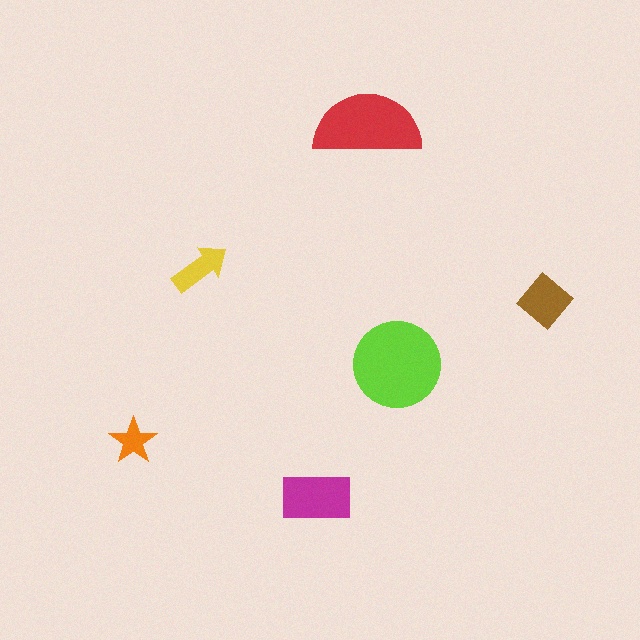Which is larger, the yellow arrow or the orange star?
The yellow arrow.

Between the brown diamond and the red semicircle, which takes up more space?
The red semicircle.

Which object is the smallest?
The orange star.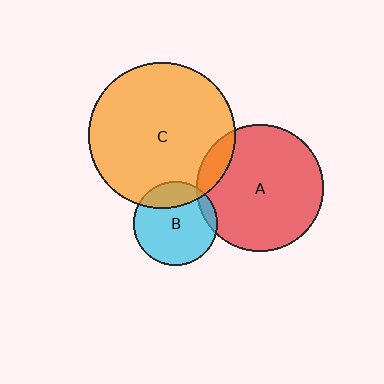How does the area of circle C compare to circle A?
Approximately 1.3 times.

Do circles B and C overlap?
Yes.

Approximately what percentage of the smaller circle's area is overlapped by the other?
Approximately 25%.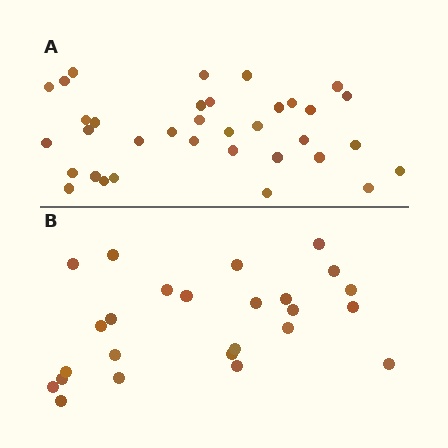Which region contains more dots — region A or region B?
Region A (the top region) has more dots.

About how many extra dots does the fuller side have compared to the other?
Region A has roughly 10 or so more dots than region B.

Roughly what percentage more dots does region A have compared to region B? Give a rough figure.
About 40% more.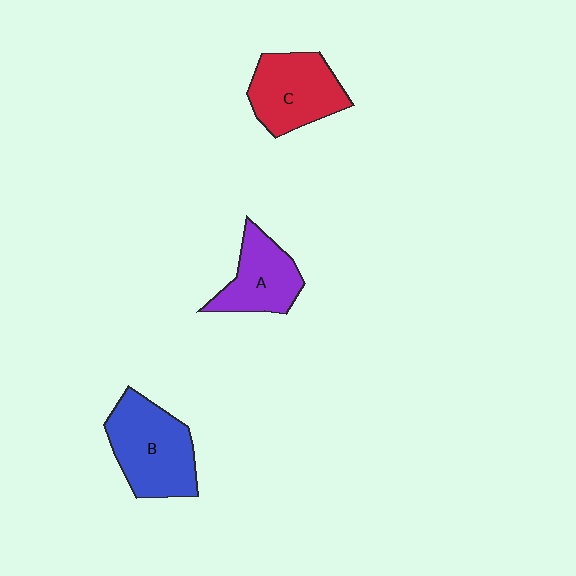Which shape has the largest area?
Shape B (blue).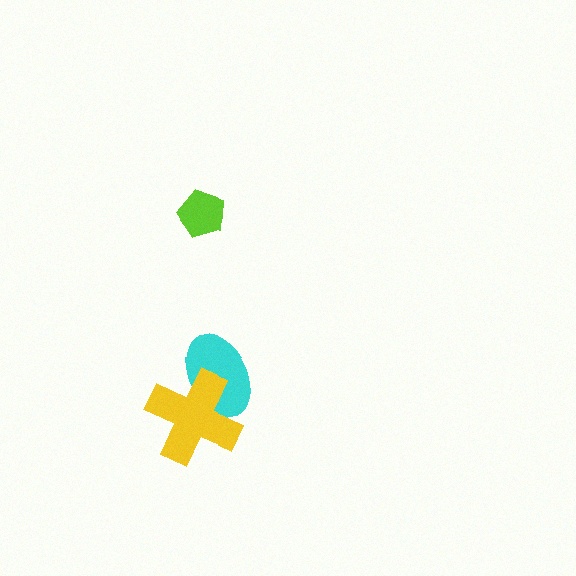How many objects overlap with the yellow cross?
1 object overlaps with the yellow cross.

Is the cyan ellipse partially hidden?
Yes, it is partially covered by another shape.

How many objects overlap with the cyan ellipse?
1 object overlaps with the cyan ellipse.